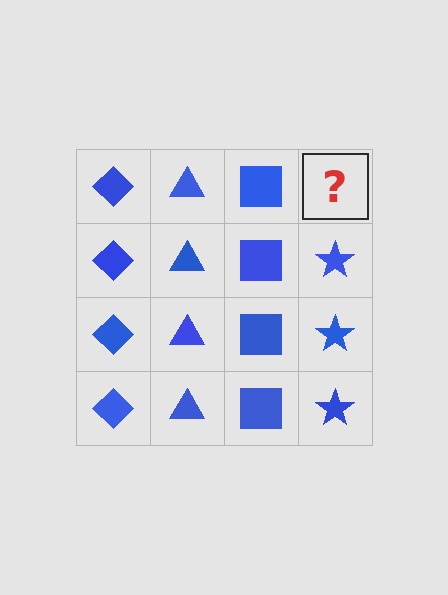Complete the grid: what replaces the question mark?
The question mark should be replaced with a blue star.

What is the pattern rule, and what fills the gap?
The rule is that each column has a consistent shape. The gap should be filled with a blue star.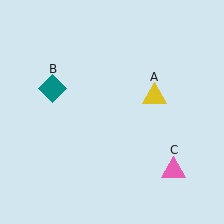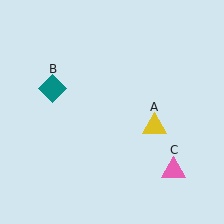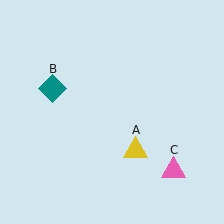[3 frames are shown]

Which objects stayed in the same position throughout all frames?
Teal diamond (object B) and pink triangle (object C) remained stationary.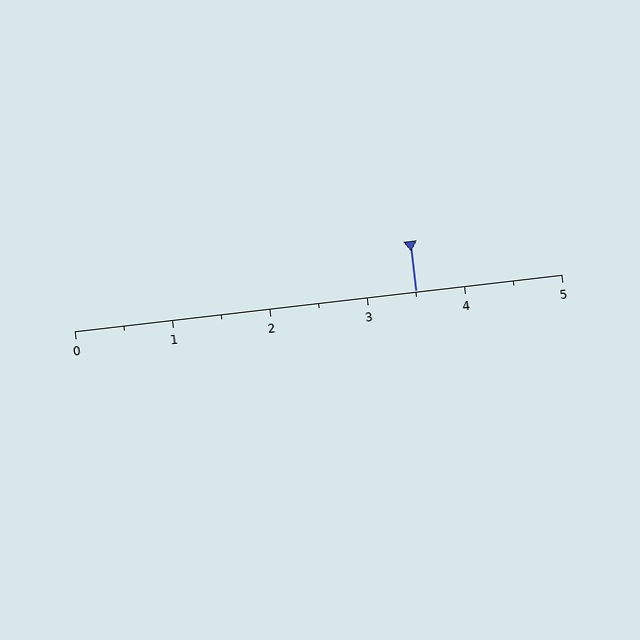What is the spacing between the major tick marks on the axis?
The major ticks are spaced 1 apart.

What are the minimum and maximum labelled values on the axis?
The axis runs from 0 to 5.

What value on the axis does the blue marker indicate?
The marker indicates approximately 3.5.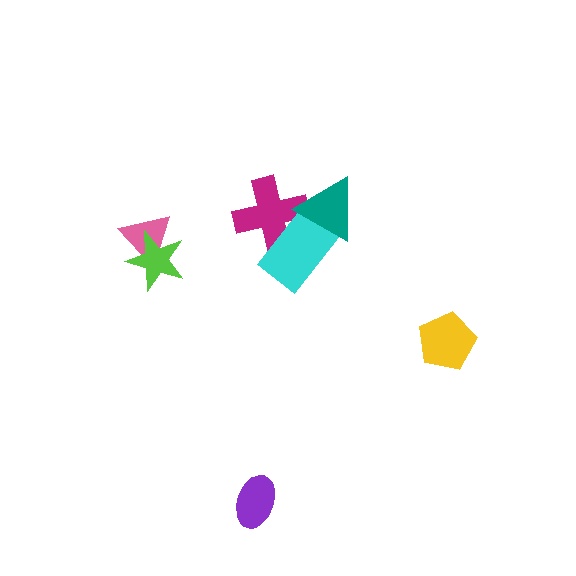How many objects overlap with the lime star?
1 object overlaps with the lime star.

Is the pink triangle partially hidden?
Yes, it is partially covered by another shape.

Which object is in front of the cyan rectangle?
The teal triangle is in front of the cyan rectangle.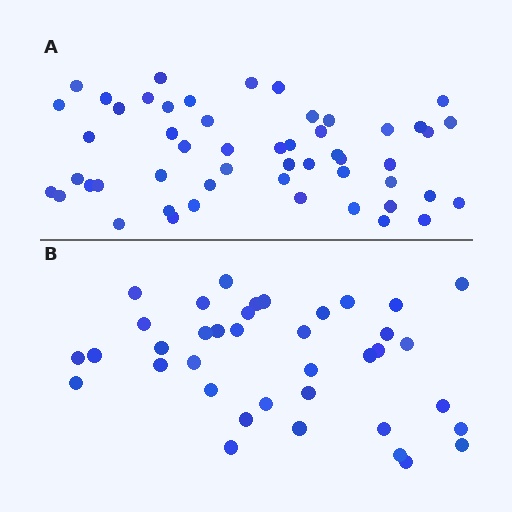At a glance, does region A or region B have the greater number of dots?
Region A (the top region) has more dots.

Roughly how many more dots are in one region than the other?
Region A has approximately 15 more dots than region B.